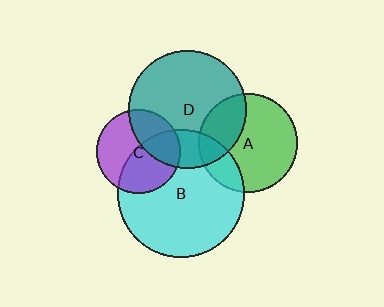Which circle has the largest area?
Circle B (cyan).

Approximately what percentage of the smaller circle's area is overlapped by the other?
Approximately 35%.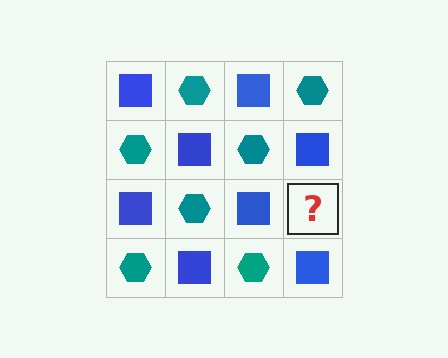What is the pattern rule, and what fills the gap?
The rule is that it alternates blue square and teal hexagon in a checkerboard pattern. The gap should be filled with a teal hexagon.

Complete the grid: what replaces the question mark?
The question mark should be replaced with a teal hexagon.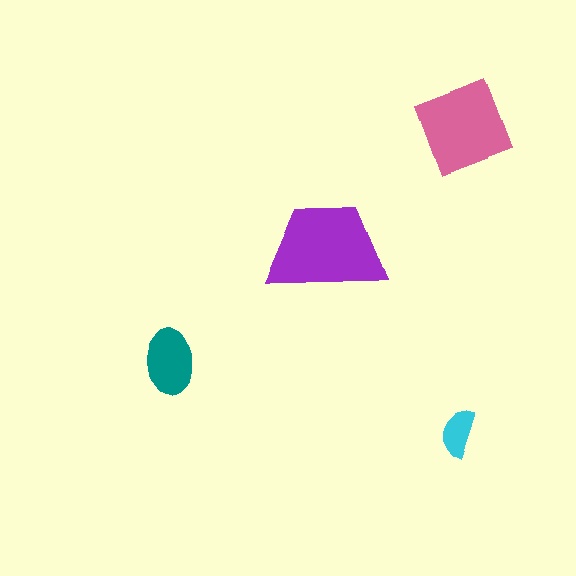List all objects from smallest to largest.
The cyan semicircle, the teal ellipse, the pink square, the purple trapezoid.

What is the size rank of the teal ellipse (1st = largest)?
3rd.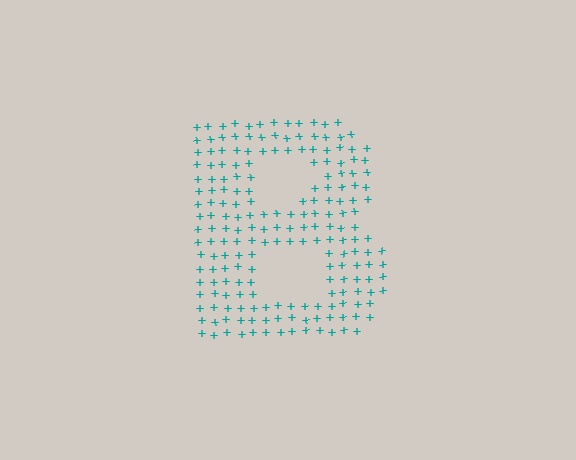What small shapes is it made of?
It is made of small plus signs.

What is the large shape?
The large shape is the letter B.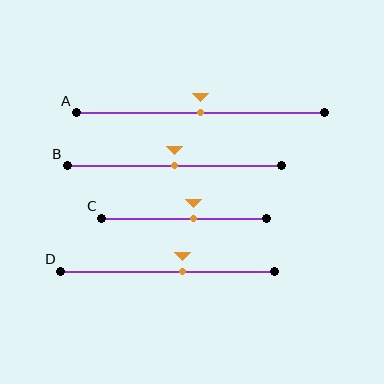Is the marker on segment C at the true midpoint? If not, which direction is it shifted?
No, the marker on segment C is shifted to the right by about 6% of the segment length.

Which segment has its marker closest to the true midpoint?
Segment A has its marker closest to the true midpoint.